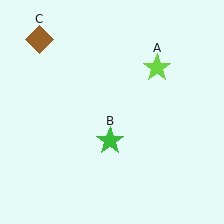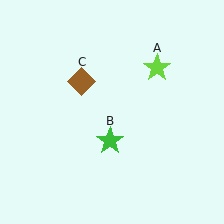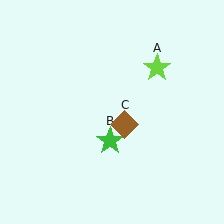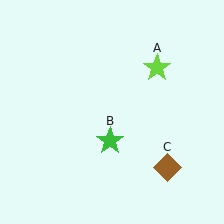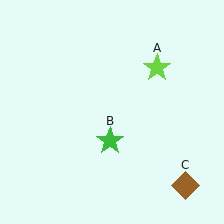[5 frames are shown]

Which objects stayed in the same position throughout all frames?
Lime star (object A) and green star (object B) remained stationary.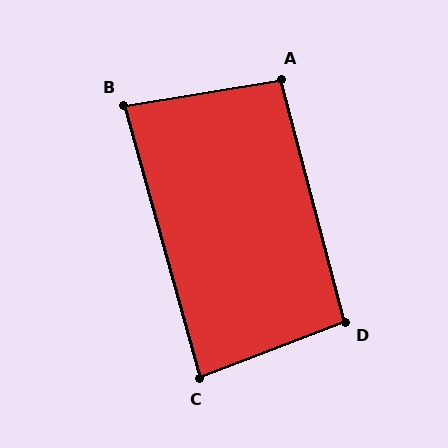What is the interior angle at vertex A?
Approximately 95 degrees (obtuse).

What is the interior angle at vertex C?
Approximately 85 degrees (acute).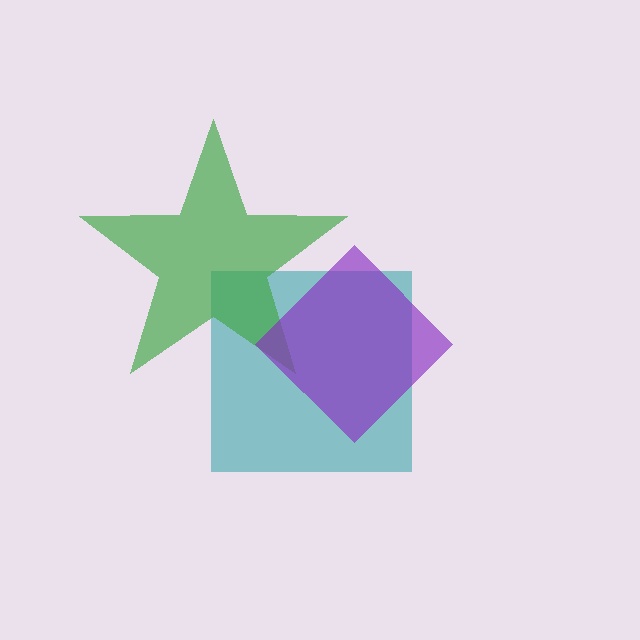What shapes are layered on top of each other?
The layered shapes are: a teal square, a green star, a purple diamond.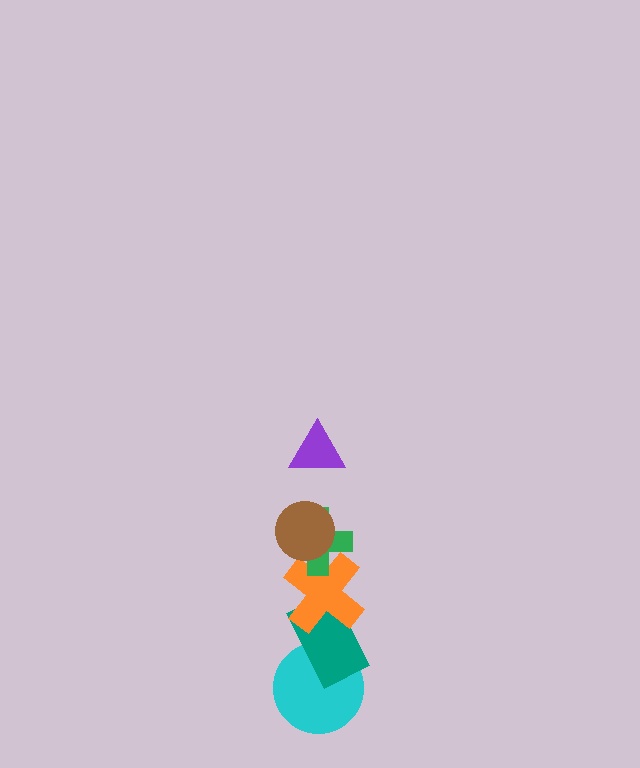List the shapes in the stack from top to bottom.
From top to bottom: the purple triangle, the brown circle, the green cross, the orange cross, the teal rectangle, the cyan circle.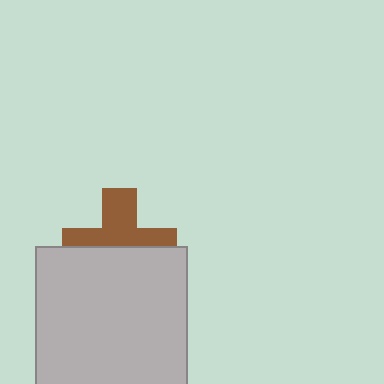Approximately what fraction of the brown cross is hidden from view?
Roughly 50% of the brown cross is hidden behind the light gray square.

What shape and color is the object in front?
The object in front is a light gray square.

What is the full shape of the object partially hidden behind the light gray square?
The partially hidden object is a brown cross.